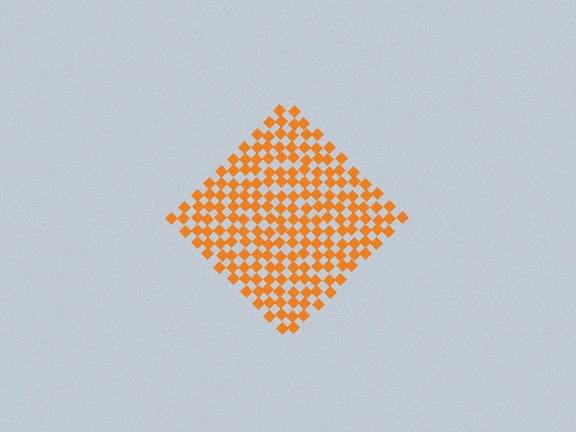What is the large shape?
The large shape is a diamond.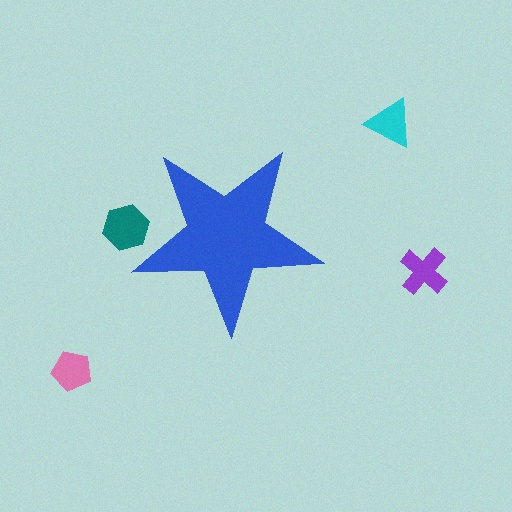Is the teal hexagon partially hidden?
Yes, the teal hexagon is partially hidden behind the blue star.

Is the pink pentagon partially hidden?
No, the pink pentagon is fully visible.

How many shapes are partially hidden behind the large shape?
1 shape is partially hidden.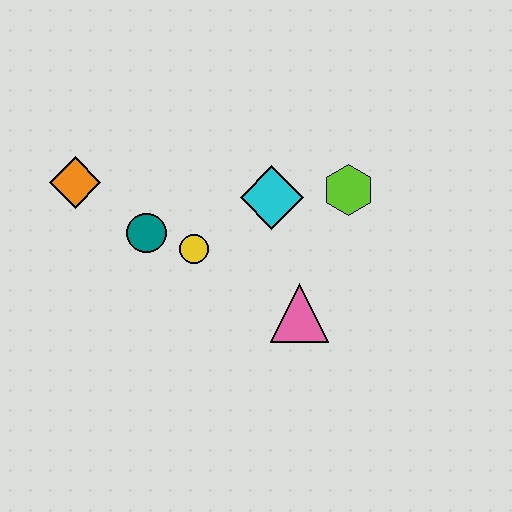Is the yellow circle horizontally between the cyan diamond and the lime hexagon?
No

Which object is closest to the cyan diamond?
The lime hexagon is closest to the cyan diamond.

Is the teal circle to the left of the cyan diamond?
Yes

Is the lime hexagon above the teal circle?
Yes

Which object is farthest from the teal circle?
The lime hexagon is farthest from the teal circle.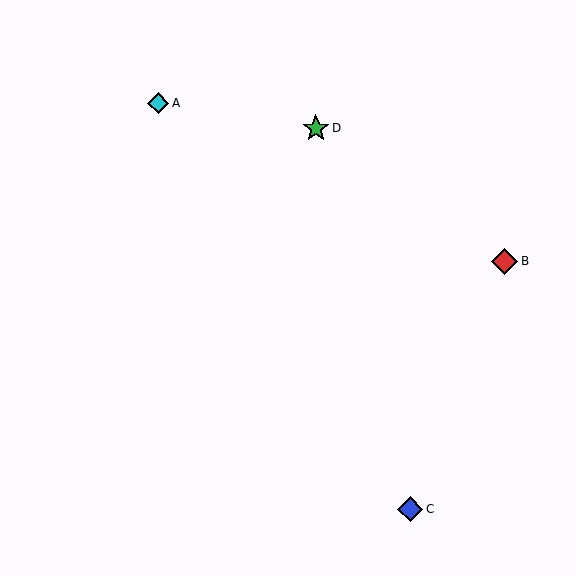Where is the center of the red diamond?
The center of the red diamond is at (505, 261).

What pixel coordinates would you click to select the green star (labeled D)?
Click at (316, 128) to select the green star D.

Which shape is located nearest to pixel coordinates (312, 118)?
The green star (labeled D) at (316, 128) is nearest to that location.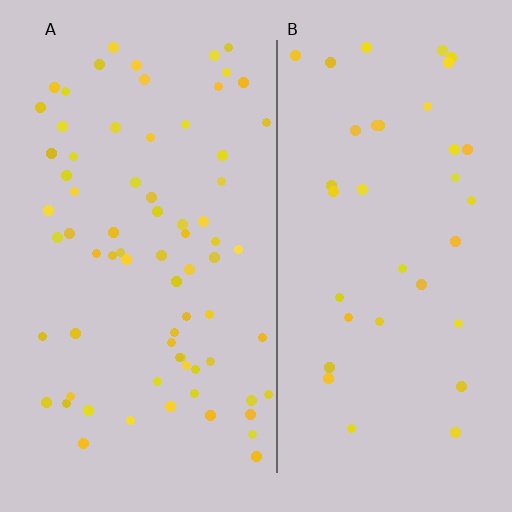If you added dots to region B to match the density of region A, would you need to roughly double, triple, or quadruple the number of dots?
Approximately double.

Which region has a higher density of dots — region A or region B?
A (the left).